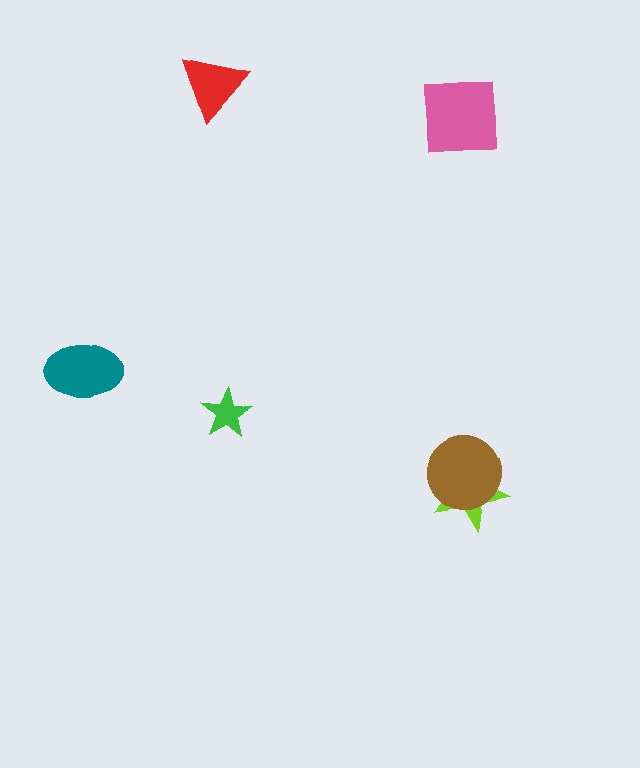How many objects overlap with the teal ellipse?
0 objects overlap with the teal ellipse.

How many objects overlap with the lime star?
1 object overlaps with the lime star.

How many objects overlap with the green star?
0 objects overlap with the green star.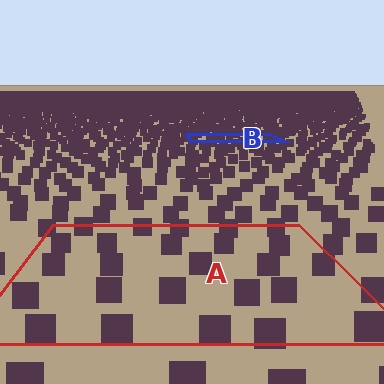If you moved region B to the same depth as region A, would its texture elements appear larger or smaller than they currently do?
They would appear larger. At a closer depth, the same texture elements are projected at a bigger on-screen size.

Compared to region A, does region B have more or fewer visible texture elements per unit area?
Region B has more texture elements per unit area — they are packed more densely because it is farther away.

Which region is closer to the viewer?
Region A is closer. The texture elements there are larger and more spread out.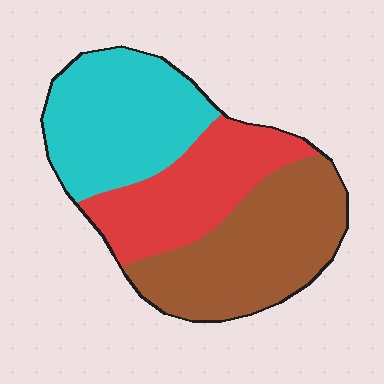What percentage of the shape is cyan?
Cyan covers roughly 35% of the shape.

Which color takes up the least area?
Red, at roughly 30%.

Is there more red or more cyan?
Cyan.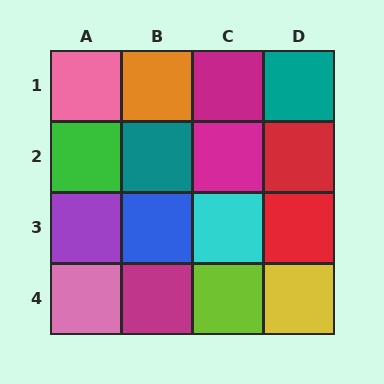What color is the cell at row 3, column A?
Purple.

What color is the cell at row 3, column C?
Cyan.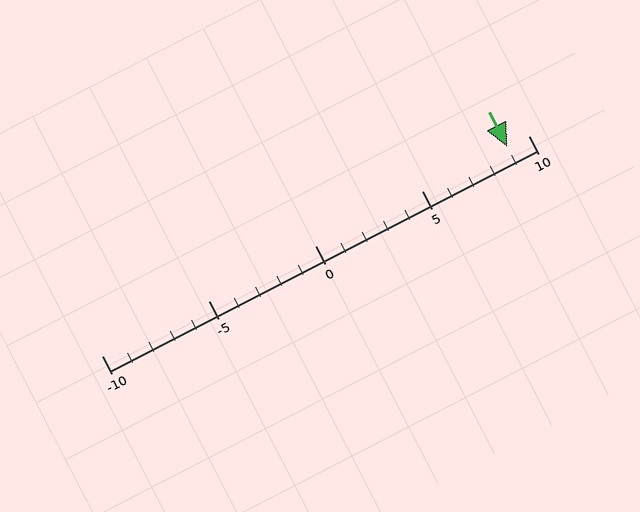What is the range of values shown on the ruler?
The ruler shows values from -10 to 10.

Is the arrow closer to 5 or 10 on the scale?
The arrow is closer to 10.